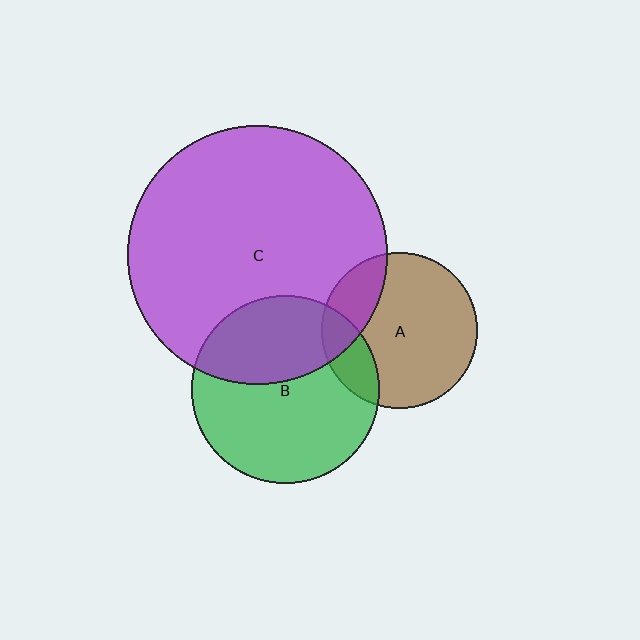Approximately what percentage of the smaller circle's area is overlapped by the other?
Approximately 40%.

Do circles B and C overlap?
Yes.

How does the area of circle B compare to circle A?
Approximately 1.4 times.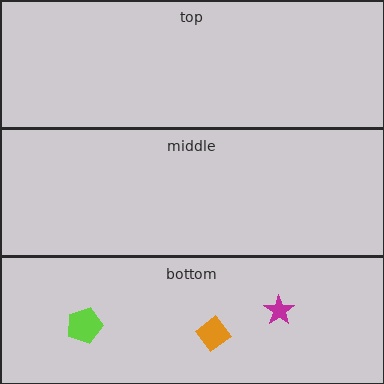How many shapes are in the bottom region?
3.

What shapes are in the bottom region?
The orange diamond, the lime pentagon, the magenta star.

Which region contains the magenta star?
The bottom region.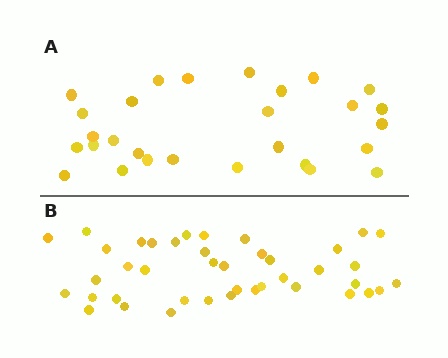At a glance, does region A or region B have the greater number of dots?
Region B (the bottom region) has more dots.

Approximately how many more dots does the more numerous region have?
Region B has approximately 15 more dots than region A.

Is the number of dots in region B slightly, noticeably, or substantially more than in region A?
Region B has substantially more. The ratio is roughly 1.5 to 1.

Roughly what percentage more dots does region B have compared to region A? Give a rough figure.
About 45% more.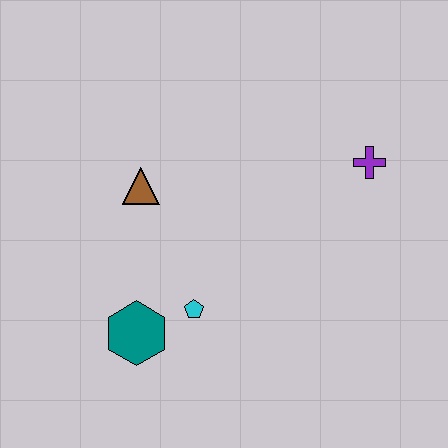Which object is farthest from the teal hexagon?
The purple cross is farthest from the teal hexagon.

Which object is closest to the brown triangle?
The cyan pentagon is closest to the brown triangle.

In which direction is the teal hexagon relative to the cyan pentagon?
The teal hexagon is to the left of the cyan pentagon.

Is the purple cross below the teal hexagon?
No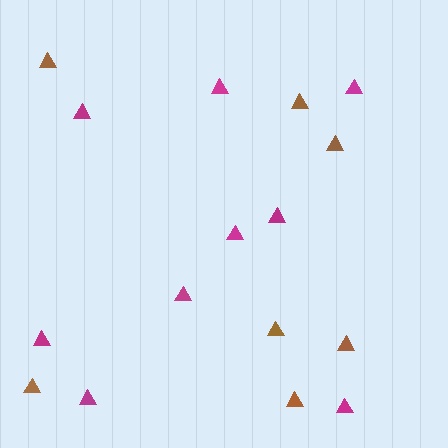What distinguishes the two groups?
There are 2 groups: one group of brown triangles (7) and one group of magenta triangles (9).